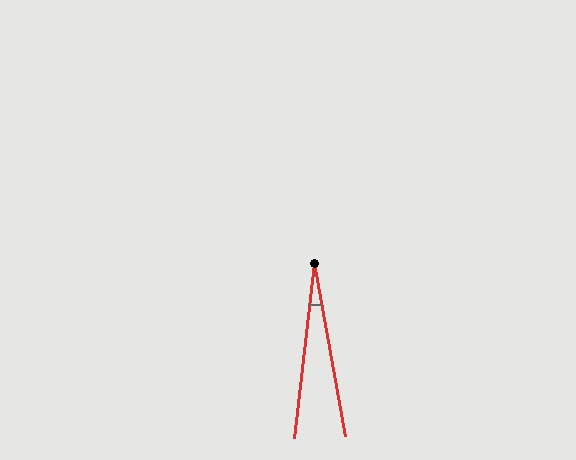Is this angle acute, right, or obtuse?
It is acute.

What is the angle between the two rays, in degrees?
Approximately 17 degrees.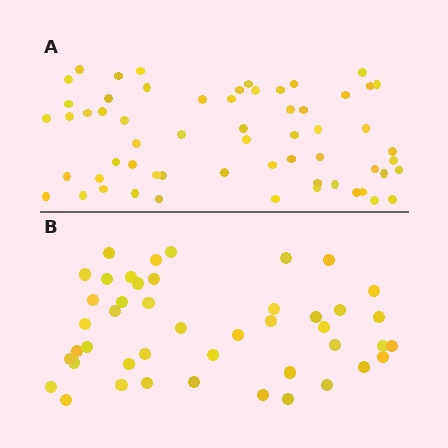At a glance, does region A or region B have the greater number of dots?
Region A (the top region) has more dots.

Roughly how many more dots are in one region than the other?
Region A has approximately 15 more dots than region B.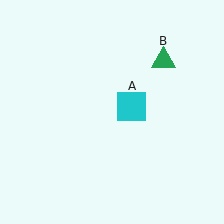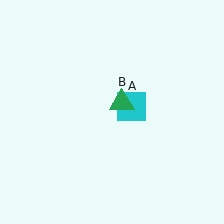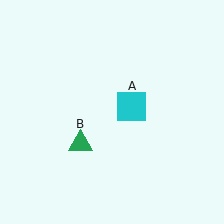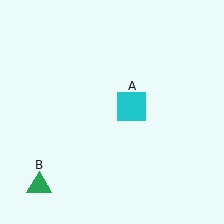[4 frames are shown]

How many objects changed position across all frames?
1 object changed position: green triangle (object B).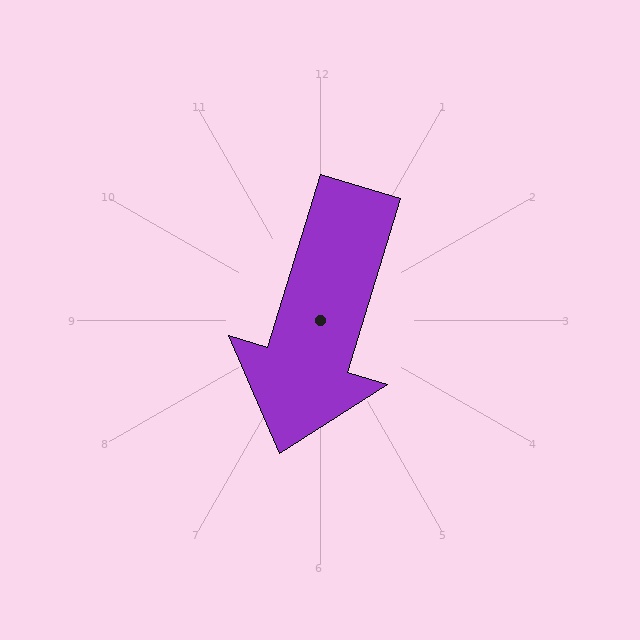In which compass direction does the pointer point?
South.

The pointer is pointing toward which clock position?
Roughly 7 o'clock.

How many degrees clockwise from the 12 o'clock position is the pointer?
Approximately 197 degrees.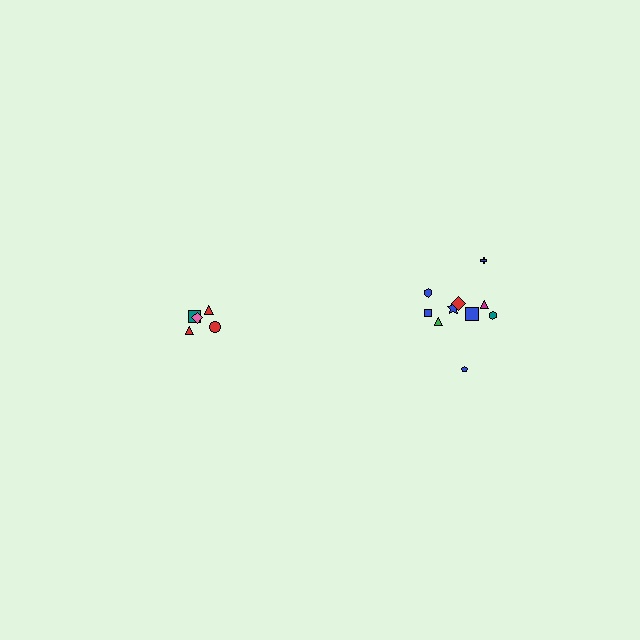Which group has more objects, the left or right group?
The right group.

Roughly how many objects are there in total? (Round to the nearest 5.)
Roughly 15 objects in total.